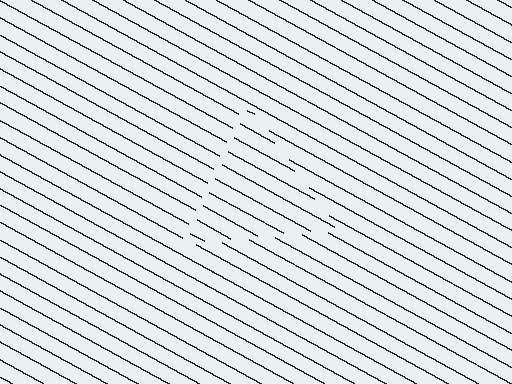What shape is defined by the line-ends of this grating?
An illusory triangle. The interior of the shape contains the same grating, shifted by half a period — the contour is defined by the phase discontinuity where line-ends from the inner and outer gratings abut.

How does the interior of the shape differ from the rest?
The interior of the shape contains the same grating, shifted by half a period — the contour is defined by the phase discontinuity where line-ends from the inner and outer gratings abut.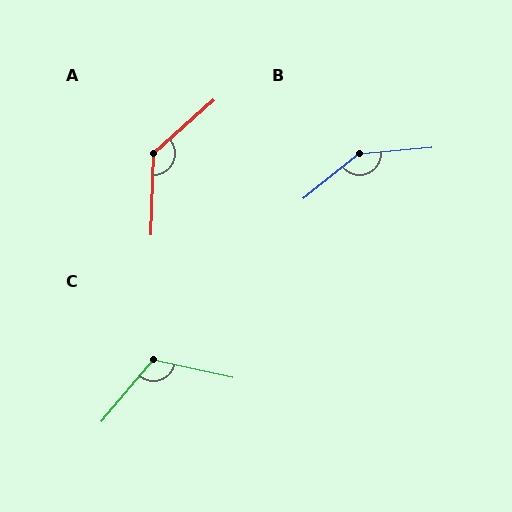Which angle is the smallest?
C, at approximately 117 degrees.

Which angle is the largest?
B, at approximately 146 degrees.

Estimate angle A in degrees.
Approximately 133 degrees.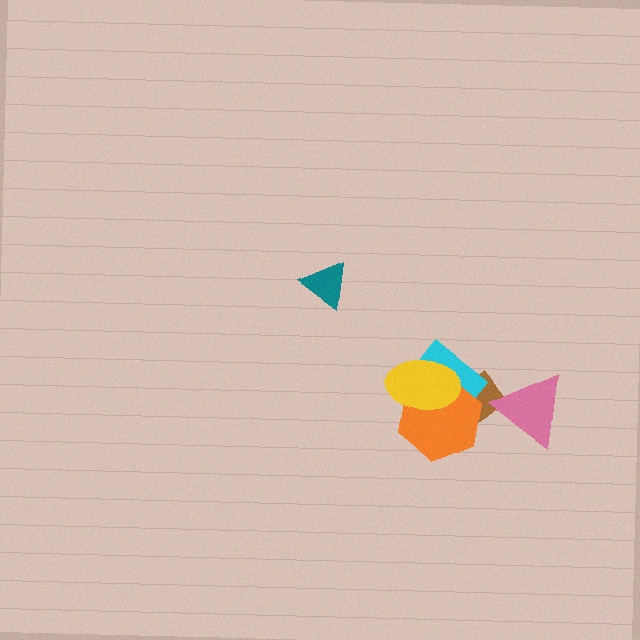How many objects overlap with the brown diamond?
4 objects overlap with the brown diamond.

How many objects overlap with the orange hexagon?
3 objects overlap with the orange hexagon.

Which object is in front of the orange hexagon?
The yellow ellipse is in front of the orange hexagon.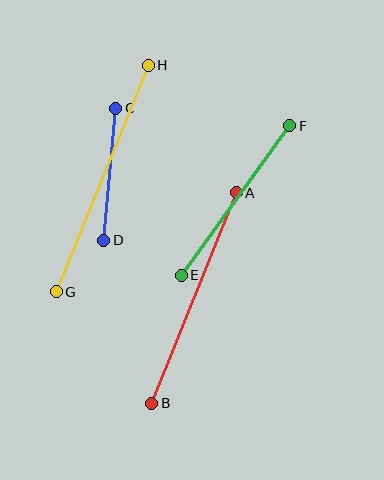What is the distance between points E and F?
The distance is approximately 185 pixels.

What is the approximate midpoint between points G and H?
The midpoint is at approximately (102, 179) pixels.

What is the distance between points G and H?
The distance is approximately 244 pixels.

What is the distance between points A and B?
The distance is approximately 227 pixels.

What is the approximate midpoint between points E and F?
The midpoint is at approximately (236, 200) pixels.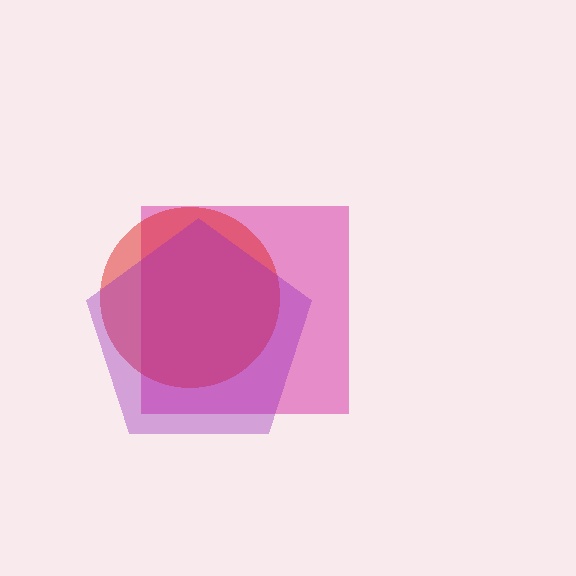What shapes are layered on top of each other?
The layered shapes are: a pink square, a red circle, a purple pentagon.